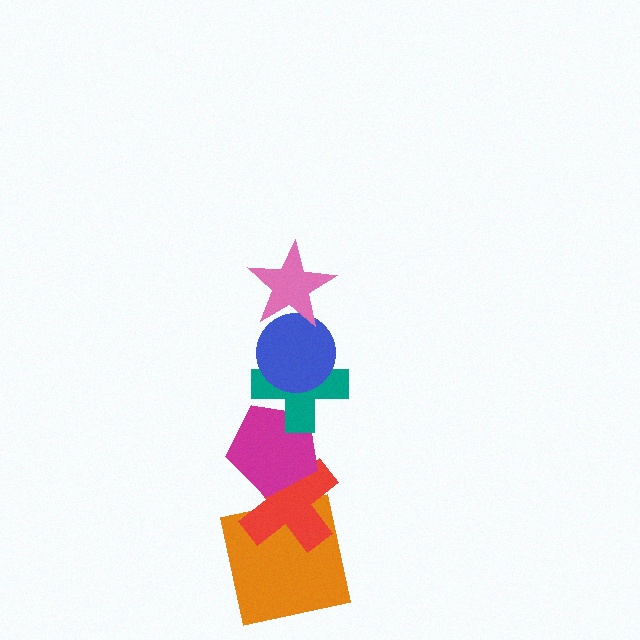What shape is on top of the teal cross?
The blue circle is on top of the teal cross.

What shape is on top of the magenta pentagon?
The teal cross is on top of the magenta pentagon.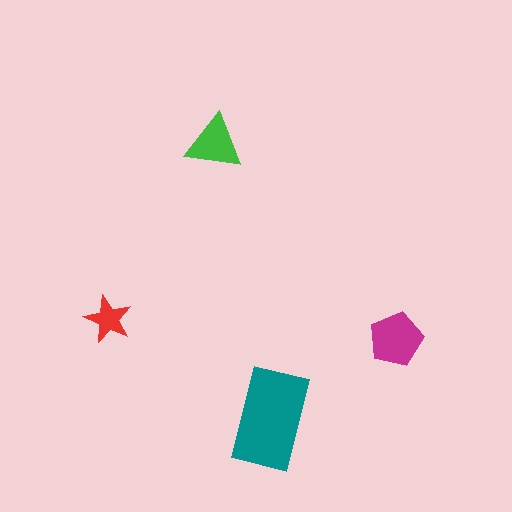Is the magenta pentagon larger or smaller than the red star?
Larger.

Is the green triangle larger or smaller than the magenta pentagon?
Smaller.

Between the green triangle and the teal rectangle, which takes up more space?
The teal rectangle.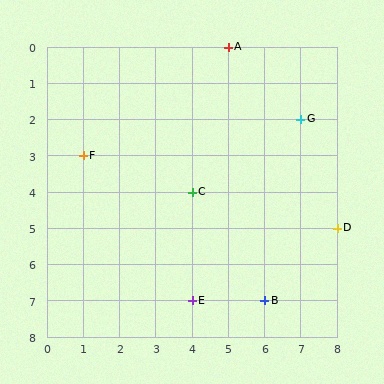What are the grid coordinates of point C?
Point C is at grid coordinates (4, 4).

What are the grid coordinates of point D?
Point D is at grid coordinates (8, 5).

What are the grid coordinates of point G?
Point G is at grid coordinates (7, 2).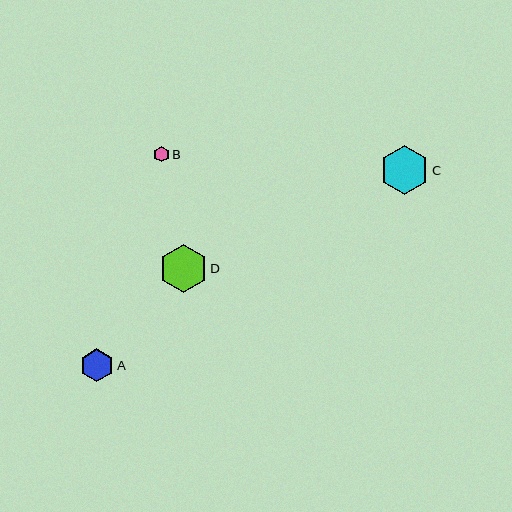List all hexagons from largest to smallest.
From largest to smallest: C, D, A, B.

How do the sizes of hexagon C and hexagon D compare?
Hexagon C and hexagon D are approximately the same size.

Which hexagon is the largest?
Hexagon C is the largest with a size of approximately 49 pixels.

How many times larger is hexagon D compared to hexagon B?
Hexagon D is approximately 3.0 times the size of hexagon B.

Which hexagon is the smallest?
Hexagon B is the smallest with a size of approximately 16 pixels.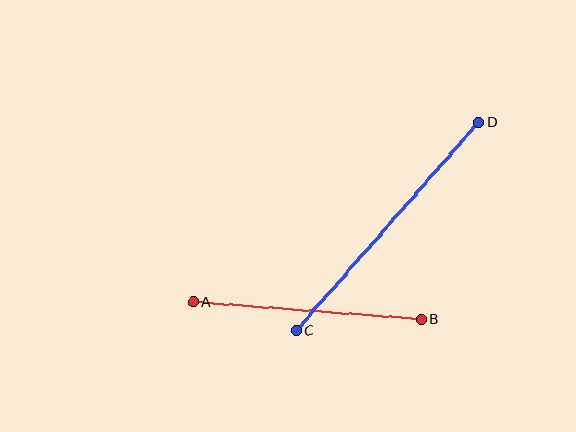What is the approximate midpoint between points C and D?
The midpoint is at approximately (387, 226) pixels.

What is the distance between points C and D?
The distance is approximately 277 pixels.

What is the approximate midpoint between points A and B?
The midpoint is at approximately (307, 311) pixels.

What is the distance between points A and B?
The distance is approximately 228 pixels.